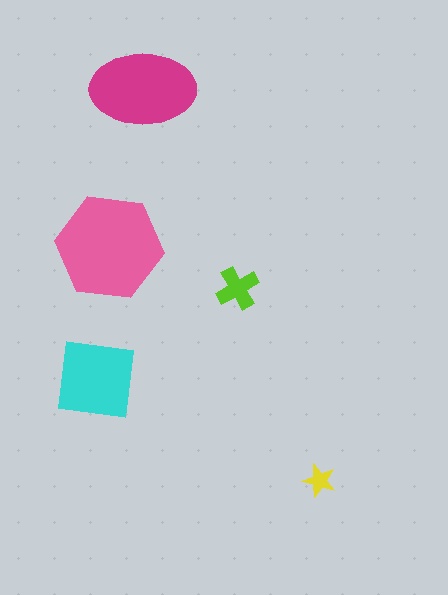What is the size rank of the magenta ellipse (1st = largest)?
2nd.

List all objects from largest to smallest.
The pink hexagon, the magenta ellipse, the cyan square, the lime cross, the yellow star.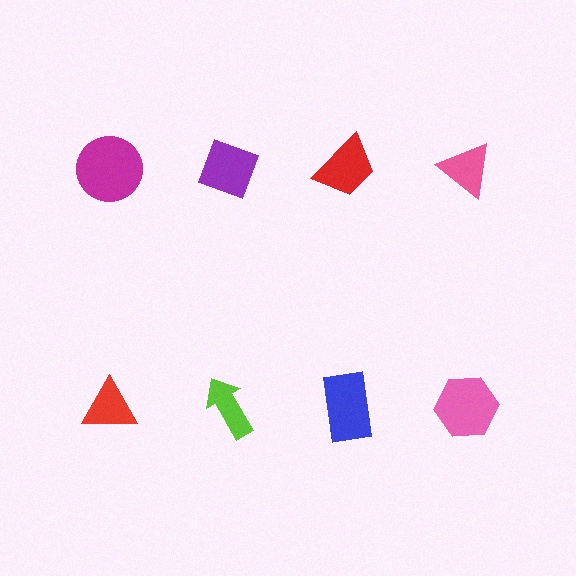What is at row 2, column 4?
A pink hexagon.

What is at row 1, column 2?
A purple diamond.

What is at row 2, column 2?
A lime arrow.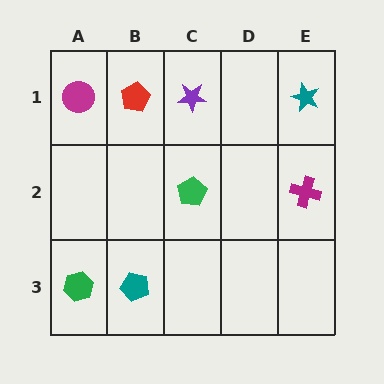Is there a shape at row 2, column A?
No, that cell is empty.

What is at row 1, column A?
A magenta circle.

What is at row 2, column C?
A green pentagon.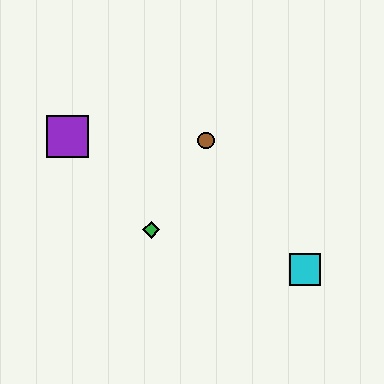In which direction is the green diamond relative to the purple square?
The green diamond is below the purple square.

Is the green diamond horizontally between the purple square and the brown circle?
Yes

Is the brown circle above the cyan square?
Yes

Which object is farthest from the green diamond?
The cyan square is farthest from the green diamond.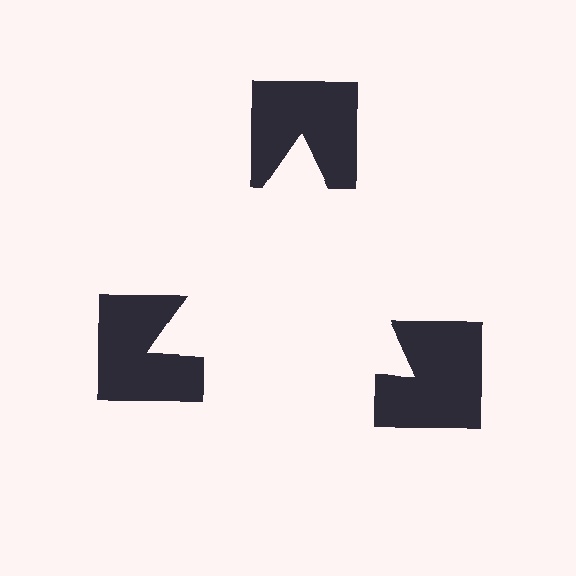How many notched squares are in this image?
There are 3 — one at each vertex of the illusory triangle.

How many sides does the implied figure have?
3 sides.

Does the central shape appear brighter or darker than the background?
It typically appears slightly brighter than the background, even though no actual brightness change is drawn.